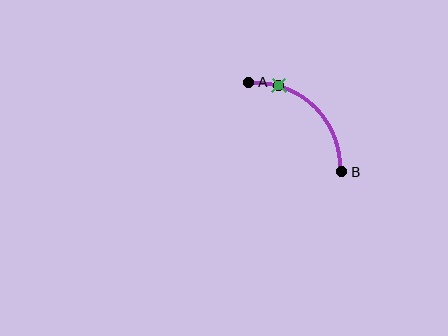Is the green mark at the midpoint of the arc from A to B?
No. The green mark lies on the arc but is closer to endpoint A. The arc midpoint would be at the point on the curve equidistant along the arc from both A and B.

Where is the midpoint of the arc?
The arc midpoint is the point on the curve farthest from the straight line joining A and B. It sits above and to the right of that line.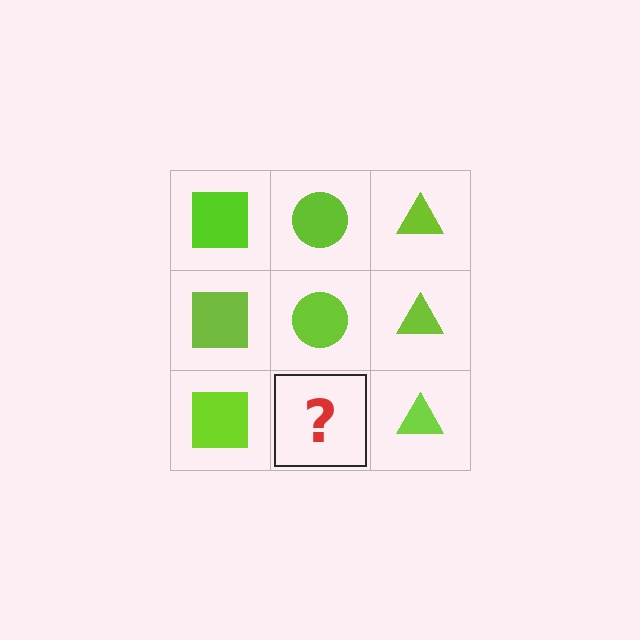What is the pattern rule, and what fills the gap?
The rule is that each column has a consistent shape. The gap should be filled with a lime circle.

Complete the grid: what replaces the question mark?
The question mark should be replaced with a lime circle.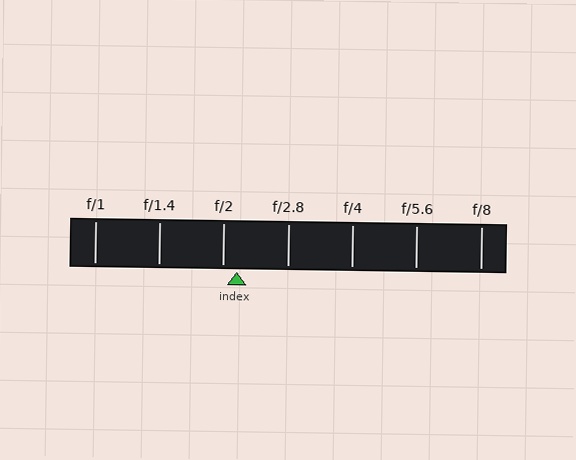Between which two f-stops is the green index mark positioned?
The index mark is between f/2 and f/2.8.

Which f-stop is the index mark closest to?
The index mark is closest to f/2.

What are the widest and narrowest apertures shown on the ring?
The widest aperture shown is f/1 and the narrowest is f/8.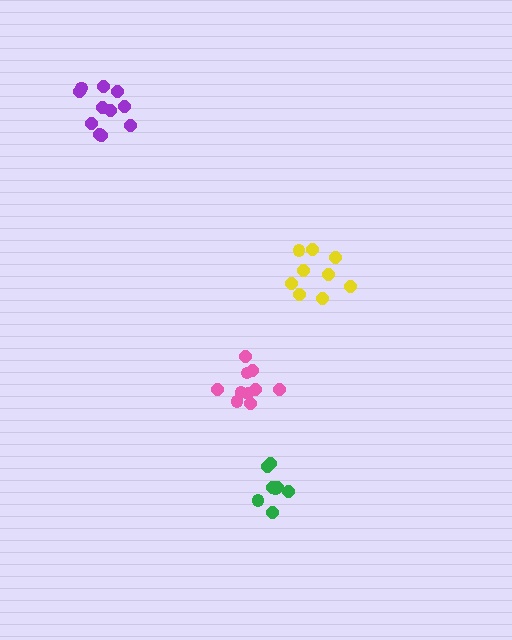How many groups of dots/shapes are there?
There are 4 groups.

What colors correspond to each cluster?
The clusters are colored: yellow, pink, purple, green.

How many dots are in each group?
Group 1: 9 dots, Group 2: 10 dots, Group 3: 11 dots, Group 4: 8 dots (38 total).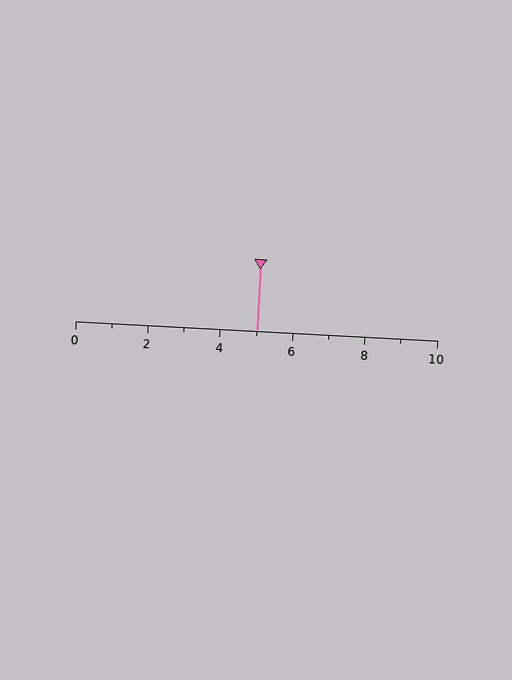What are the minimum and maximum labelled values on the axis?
The axis runs from 0 to 10.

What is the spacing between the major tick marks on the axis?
The major ticks are spaced 2 apart.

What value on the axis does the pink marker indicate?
The marker indicates approximately 5.